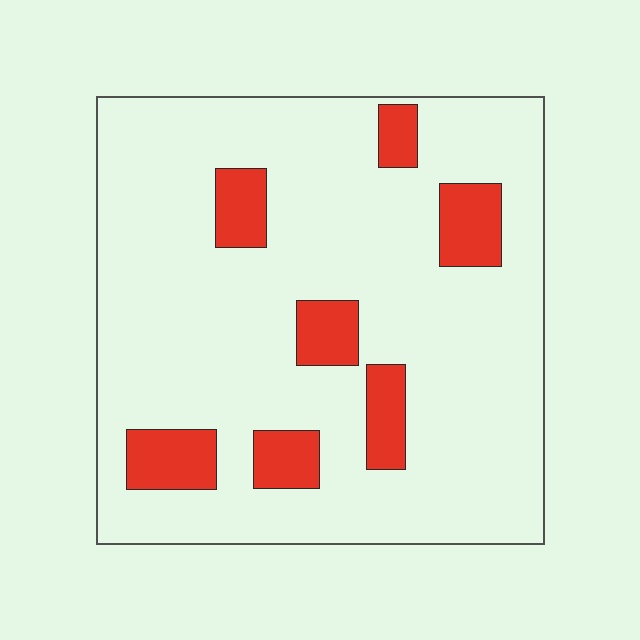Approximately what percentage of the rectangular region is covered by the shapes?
Approximately 15%.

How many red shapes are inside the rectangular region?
7.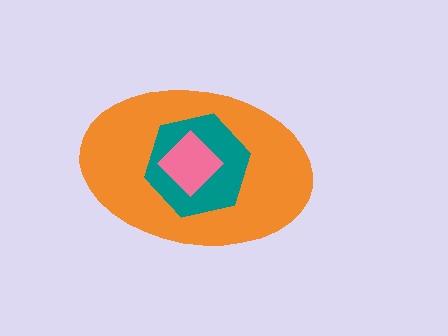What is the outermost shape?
The orange ellipse.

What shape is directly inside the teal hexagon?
The pink diamond.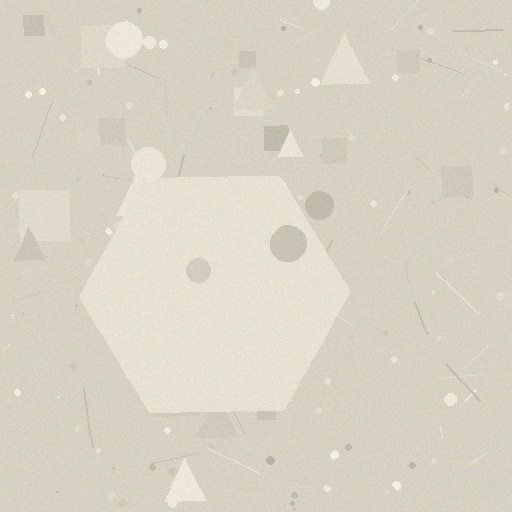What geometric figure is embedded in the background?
A hexagon is embedded in the background.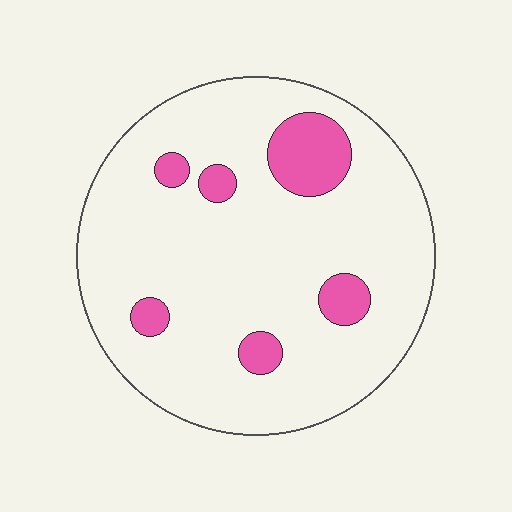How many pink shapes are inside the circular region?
6.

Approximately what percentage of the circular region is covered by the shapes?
Approximately 15%.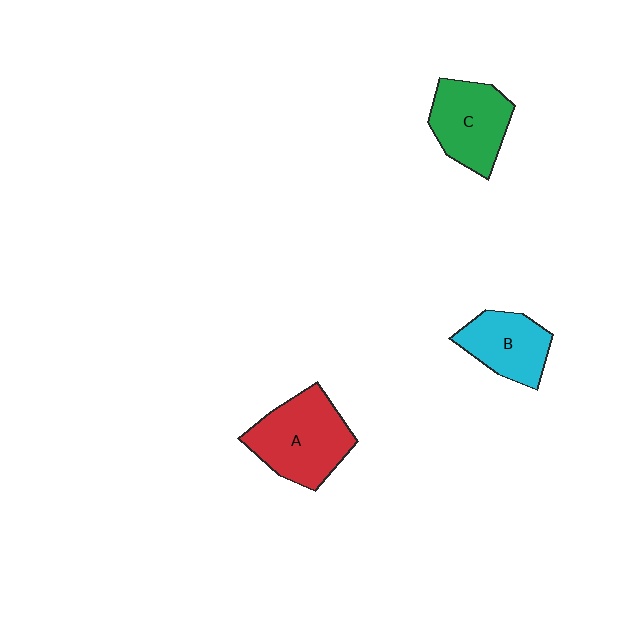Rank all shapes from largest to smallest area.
From largest to smallest: A (red), C (green), B (cyan).